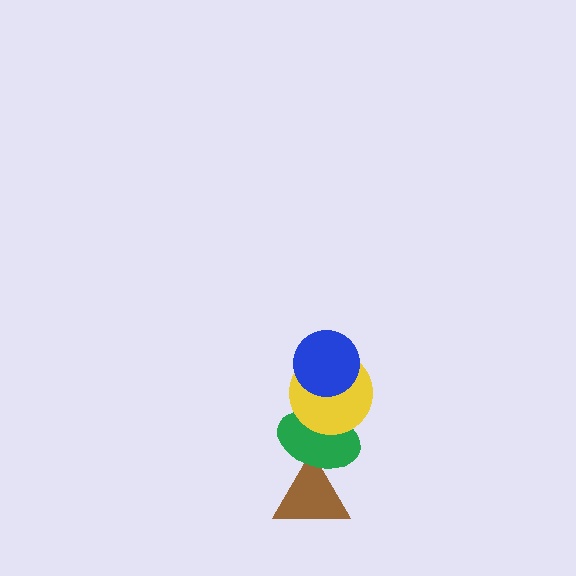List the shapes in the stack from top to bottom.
From top to bottom: the blue circle, the yellow circle, the green ellipse, the brown triangle.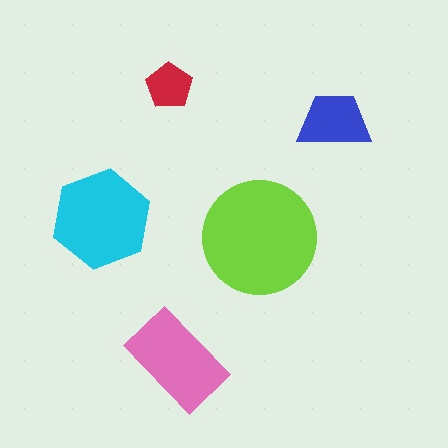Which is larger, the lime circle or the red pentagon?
The lime circle.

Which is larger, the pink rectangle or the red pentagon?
The pink rectangle.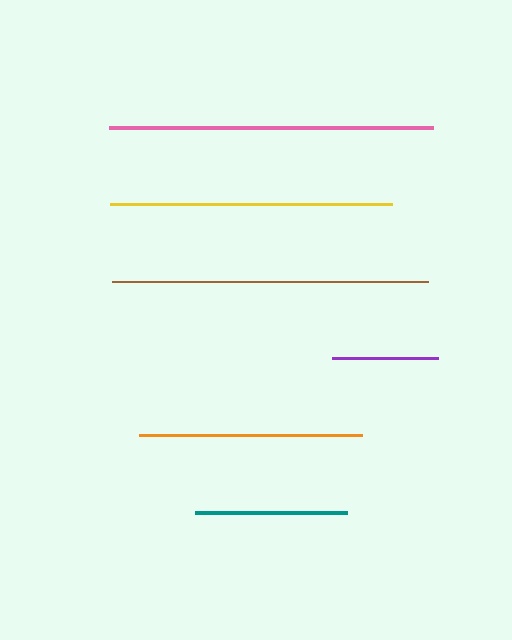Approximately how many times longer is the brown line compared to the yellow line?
The brown line is approximately 1.1 times the length of the yellow line.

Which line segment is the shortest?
The purple line is the shortest at approximately 106 pixels.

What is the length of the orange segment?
The orange segment is approximately 224 pixels long.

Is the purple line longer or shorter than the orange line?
The orange line is longer than the purple line.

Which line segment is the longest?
The pink line is the longest at approximately 324 pixels.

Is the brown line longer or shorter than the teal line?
The brown line is longer than the teal line.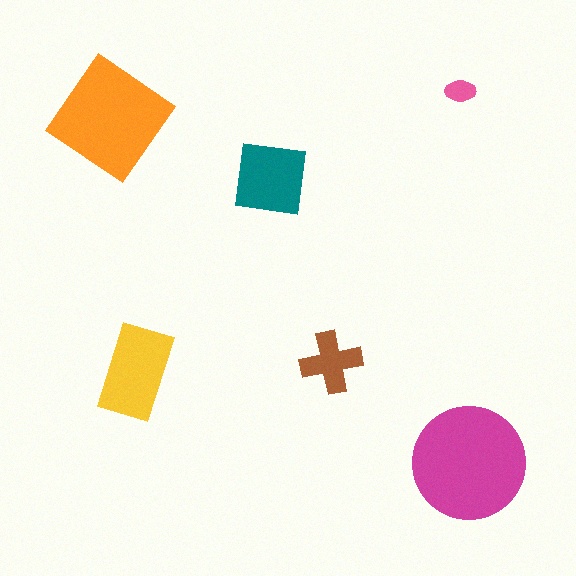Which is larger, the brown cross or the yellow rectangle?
The yellow rectangle.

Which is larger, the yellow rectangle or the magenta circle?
The magenta circle.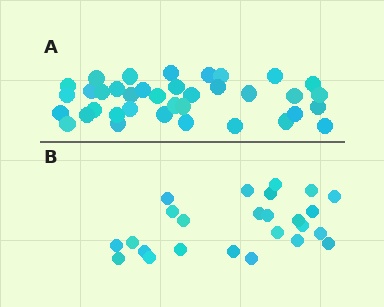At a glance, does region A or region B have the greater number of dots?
Region A (the top region) has more dots.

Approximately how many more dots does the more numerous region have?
Region A has roughly 12 or so more dots than region B.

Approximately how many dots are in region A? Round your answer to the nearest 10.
About 40 dots. (The exact count is 37, which rounds to 40.)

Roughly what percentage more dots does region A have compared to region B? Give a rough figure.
About 50% more.